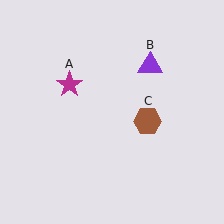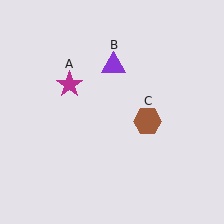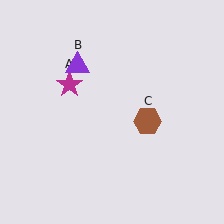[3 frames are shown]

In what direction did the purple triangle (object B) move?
The purple triangle (object B) moved left.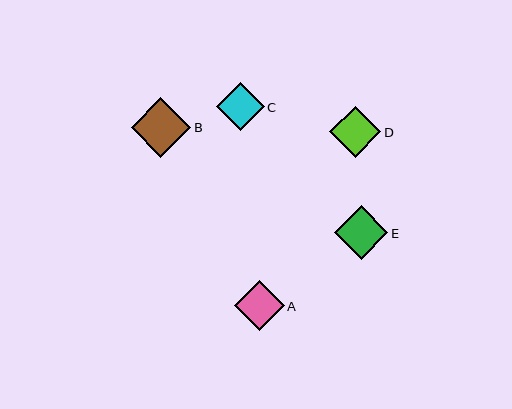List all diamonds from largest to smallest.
From largest to smallest: B, E, D, A, C.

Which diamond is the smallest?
Diamond C is the smallest with a size of approximately 48 pixels.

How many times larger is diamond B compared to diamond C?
Diamond B is approximately 1.2 times the size of diamond C.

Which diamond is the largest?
Diamond B is the largest with a size of approximately 60 pixels.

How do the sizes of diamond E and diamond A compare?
Diamond E and diamond A are approximately the same size.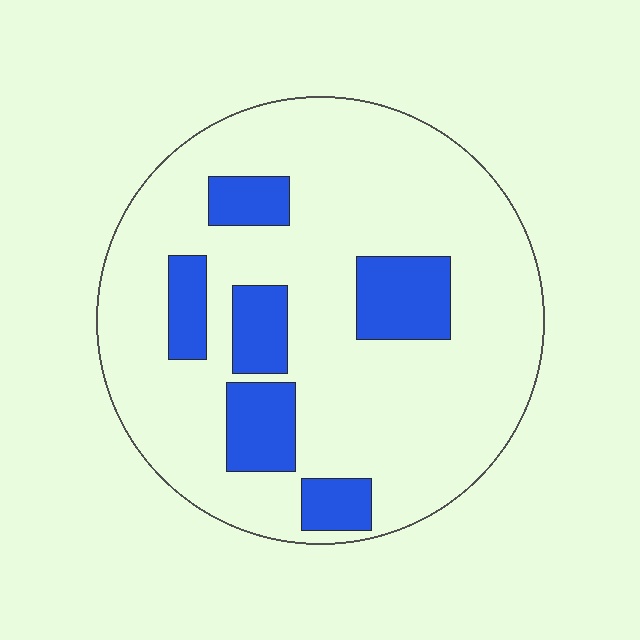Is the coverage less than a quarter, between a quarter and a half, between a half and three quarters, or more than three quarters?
Less than a quarter.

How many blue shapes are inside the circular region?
6.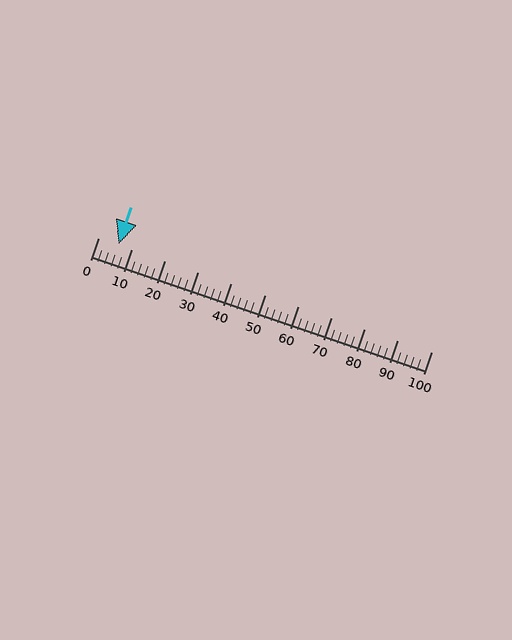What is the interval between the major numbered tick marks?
The major tick marks are spaced 10 units apart.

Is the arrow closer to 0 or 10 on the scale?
The arrow is closer to 10.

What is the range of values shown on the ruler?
The ruler shows values from 0 to 100.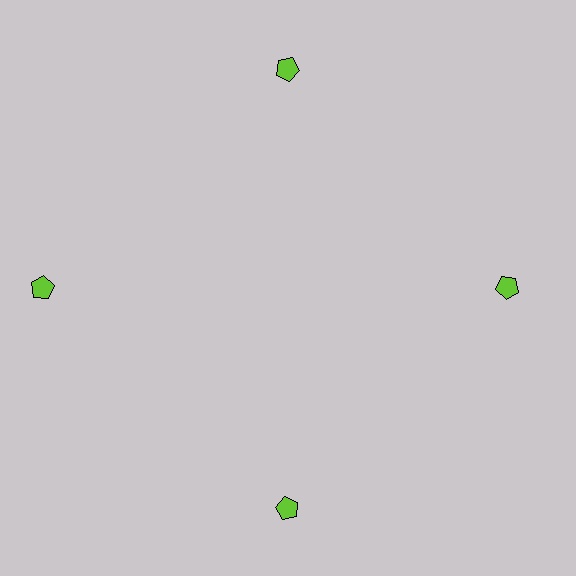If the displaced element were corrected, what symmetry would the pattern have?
It would have 4-fold rotational symmetry — the pattern would map onto itself every 90 degrees.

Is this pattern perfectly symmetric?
No. The 4 lime pentagons are arranged in a ring, but one element near the 9 o'clock position is pushed outward from the center, breaking the 4-fold rotational symmetry.